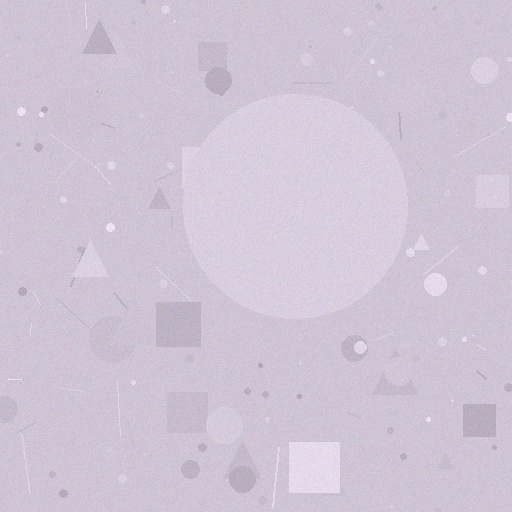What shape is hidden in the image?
A circle is hidden in the image.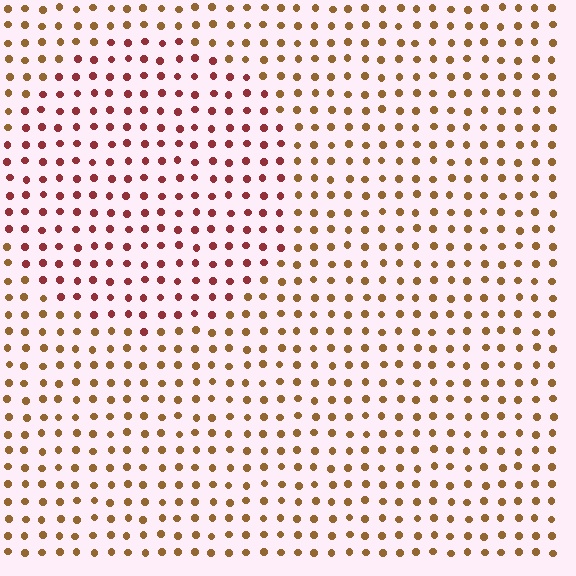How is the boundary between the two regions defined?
The boundary is defined purely by a slight shift in hue (about 39 degrees). Spacing, size, and orientation are identical on both sides.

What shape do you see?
I see a circle.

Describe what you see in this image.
The image is filled with small brown elements in a uniform arrangement. A circle-shaped region is visible where the elements are tinted to a slightly different hue, forming a subtle color boundary.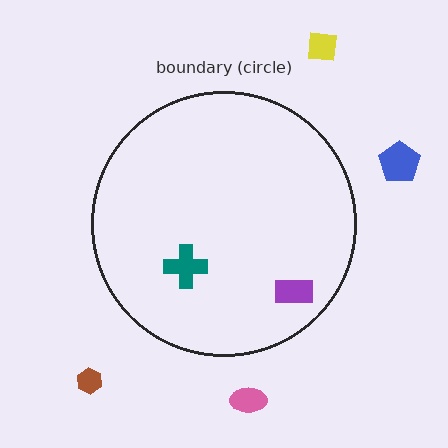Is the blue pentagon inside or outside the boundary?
Outside.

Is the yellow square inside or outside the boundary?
Outside.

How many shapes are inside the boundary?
2 inside, 4 outside.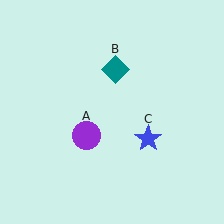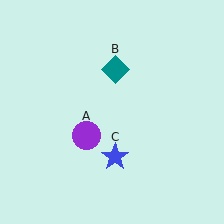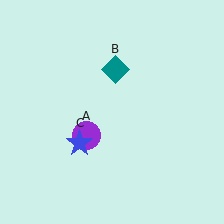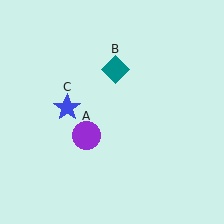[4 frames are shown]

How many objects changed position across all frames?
1 object changed position: blue star (object C).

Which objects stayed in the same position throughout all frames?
Purple circle (object A) and teal diamond (object B) remained stationary.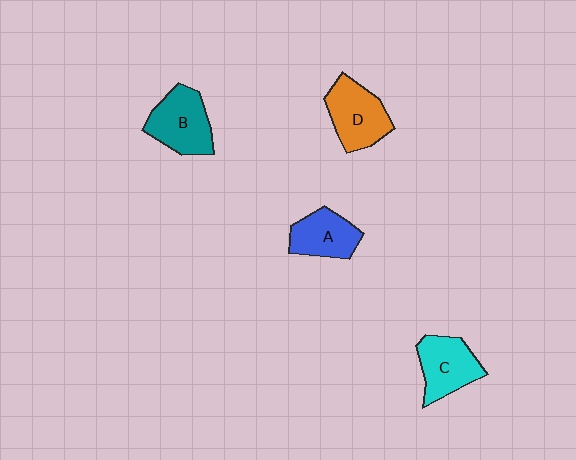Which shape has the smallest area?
Shape A (blue).